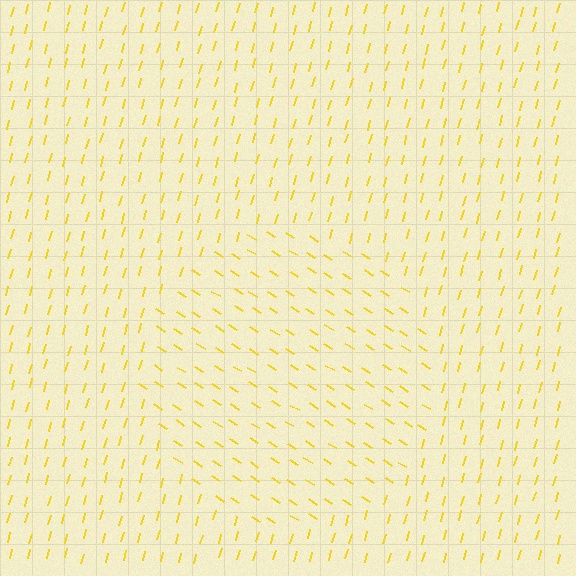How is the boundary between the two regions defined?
The boundary is defined purely by a change in line orientation (approximately 73 degrees difference). All lines are the same color and thickness.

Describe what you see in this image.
The image is filled with small yellow line segments. A circle region in the image has lines oriented differently from the surrounding lines, creating a visible texture boundary.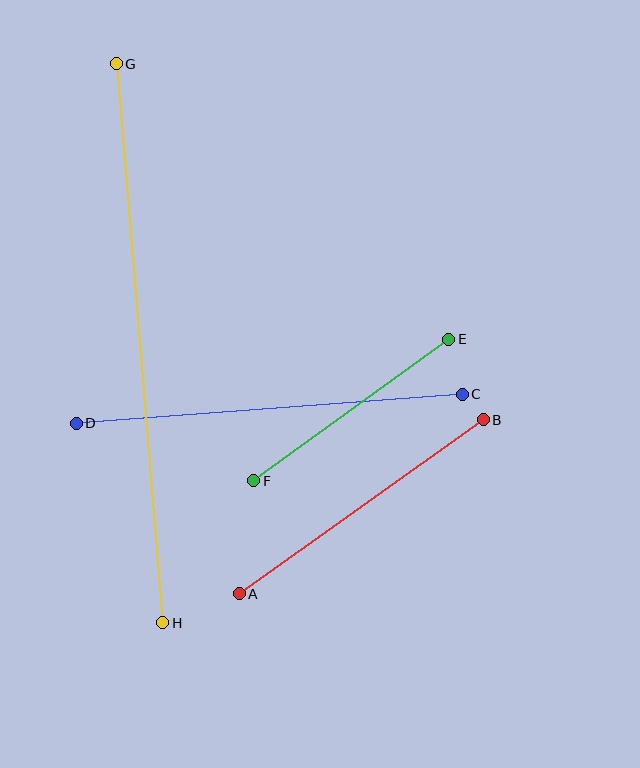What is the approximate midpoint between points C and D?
The midpoint is at approximately (269, 409) pixels.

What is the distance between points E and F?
The distance is approximately 241 pixels.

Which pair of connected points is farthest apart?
Points G and H are farthest apart.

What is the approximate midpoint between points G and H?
The midpoint is at approximately (139, 343) pixels.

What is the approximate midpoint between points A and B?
The midpoint is at approximately (361, 507) pixels.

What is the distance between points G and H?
The distance is approximately 561 pixels.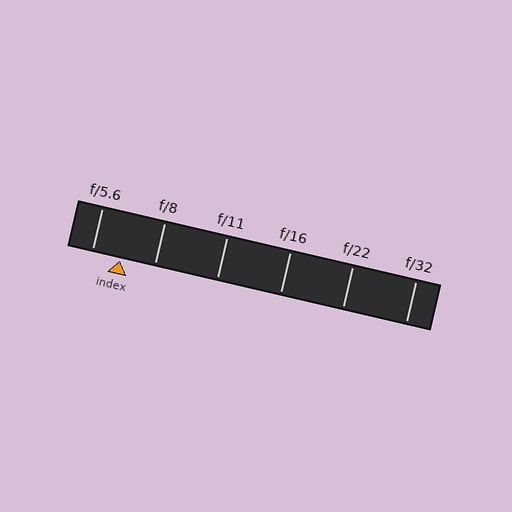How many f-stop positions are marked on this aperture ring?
There are 6 f-stop positions marked.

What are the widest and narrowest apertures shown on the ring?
The widest aperture shown is f/5.6 and the narrowest is f/32.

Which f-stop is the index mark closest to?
The index mark is closest to f/5.6.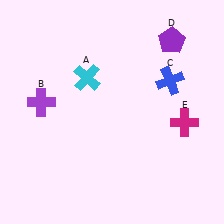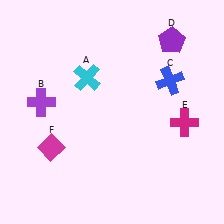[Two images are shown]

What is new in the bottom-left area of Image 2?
A magenta diamond (F) was added in the bottom-left area of Image 2.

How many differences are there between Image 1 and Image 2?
There is 1 difference between the two images.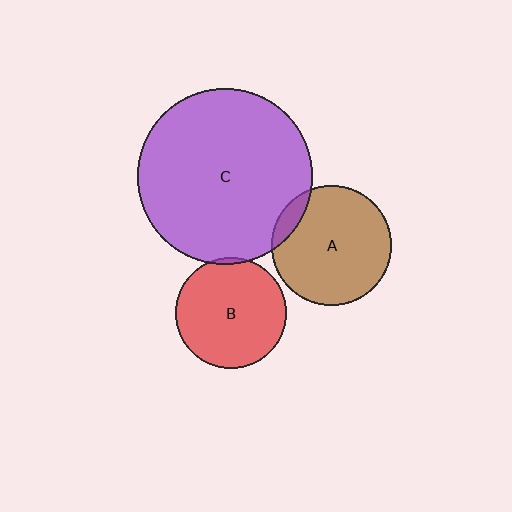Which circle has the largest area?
Circle C (purple).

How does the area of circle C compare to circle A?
Approximately 2.1 times.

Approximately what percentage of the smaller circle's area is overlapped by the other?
Approximately 5%.